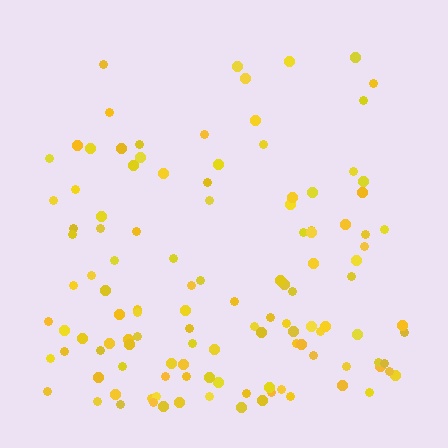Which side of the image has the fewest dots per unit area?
The top.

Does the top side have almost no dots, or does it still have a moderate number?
Still a moderate number, just noticeably fewer than the bottom.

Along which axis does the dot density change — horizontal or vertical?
Vertical.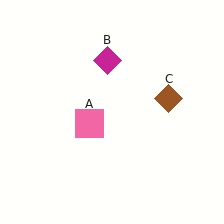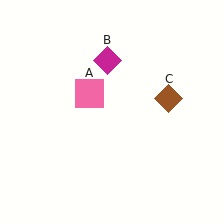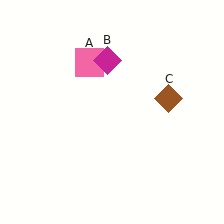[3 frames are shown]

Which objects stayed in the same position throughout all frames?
Magenta diamond (object B) and brown diamond (object C) remained stationary.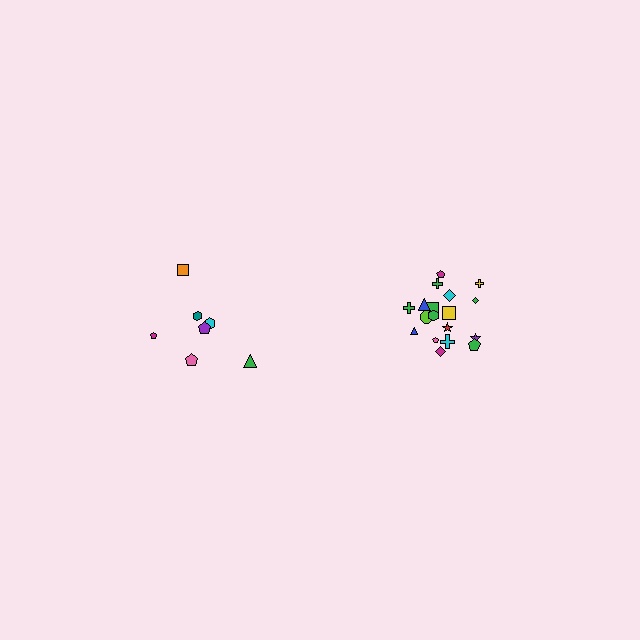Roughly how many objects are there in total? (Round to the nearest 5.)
Roughly 25 objects in total.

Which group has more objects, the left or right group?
The right group.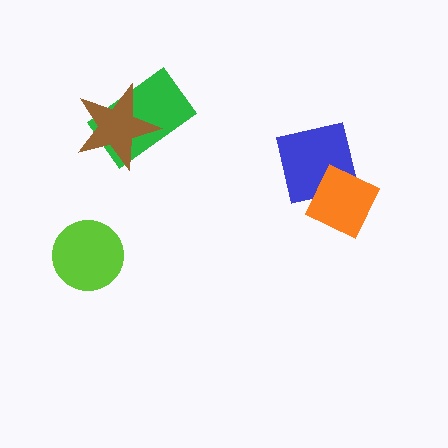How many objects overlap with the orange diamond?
1 object overlaps with the orange diamond.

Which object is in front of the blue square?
The orange diamond is in front of the blue square.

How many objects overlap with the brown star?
1 object overlaps with the brown star.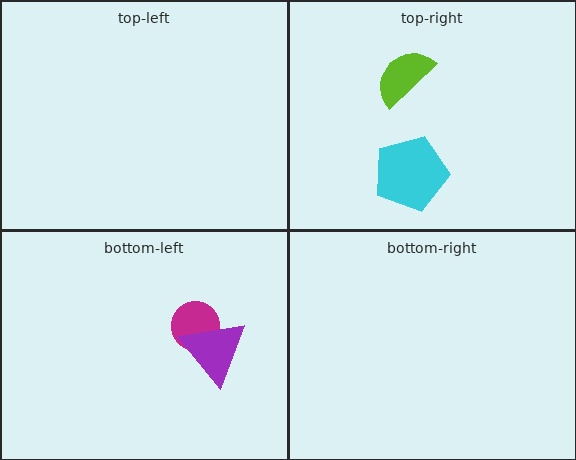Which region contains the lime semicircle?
The top-right region.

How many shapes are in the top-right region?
2.